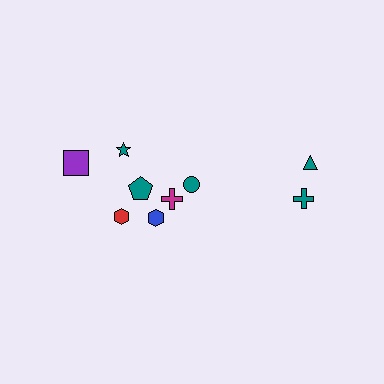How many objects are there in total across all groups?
There are 9 objects.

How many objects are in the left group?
There are 6 objects.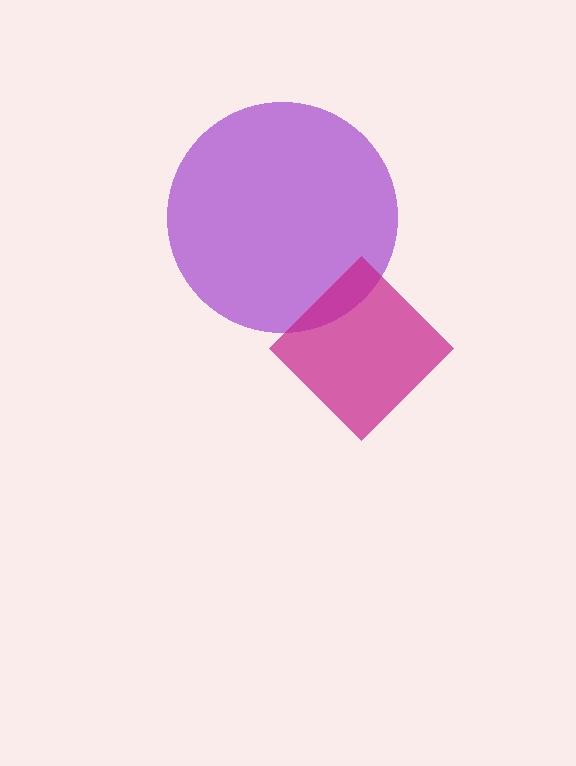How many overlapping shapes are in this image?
There are 2 overlapping shapes in the image.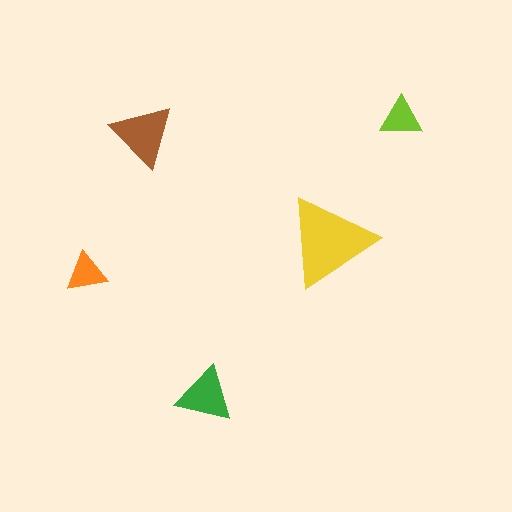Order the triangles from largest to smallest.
the yellow one, the brown one, the green one, the lime one, the orange one.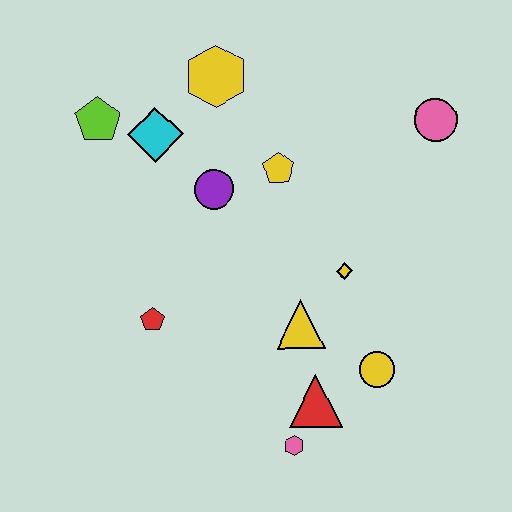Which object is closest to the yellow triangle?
The yellow diamond is closest to the yellow triangle.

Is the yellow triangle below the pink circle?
Yes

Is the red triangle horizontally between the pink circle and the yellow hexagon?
Yes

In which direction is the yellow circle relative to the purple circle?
The yellow circle is below the purple circle.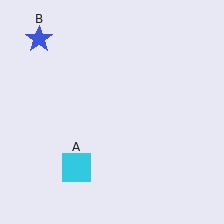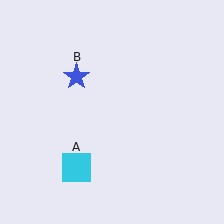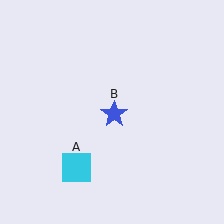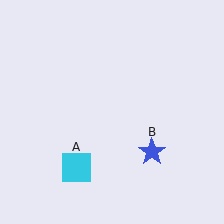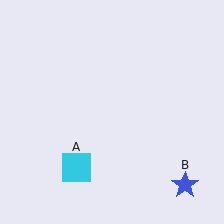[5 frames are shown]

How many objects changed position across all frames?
1 object changed position: blue star (object B).